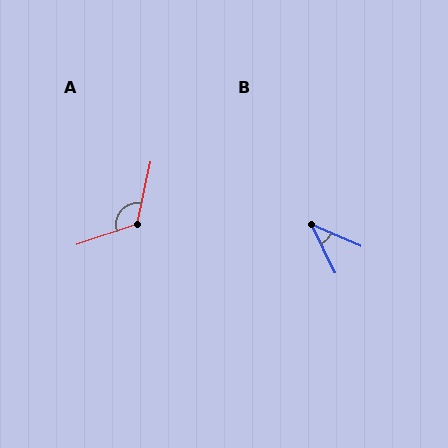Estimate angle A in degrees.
Approximately 121 degrees.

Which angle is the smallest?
B, at approximately 41 degrees.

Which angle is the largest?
A, at approximately 121 degrees.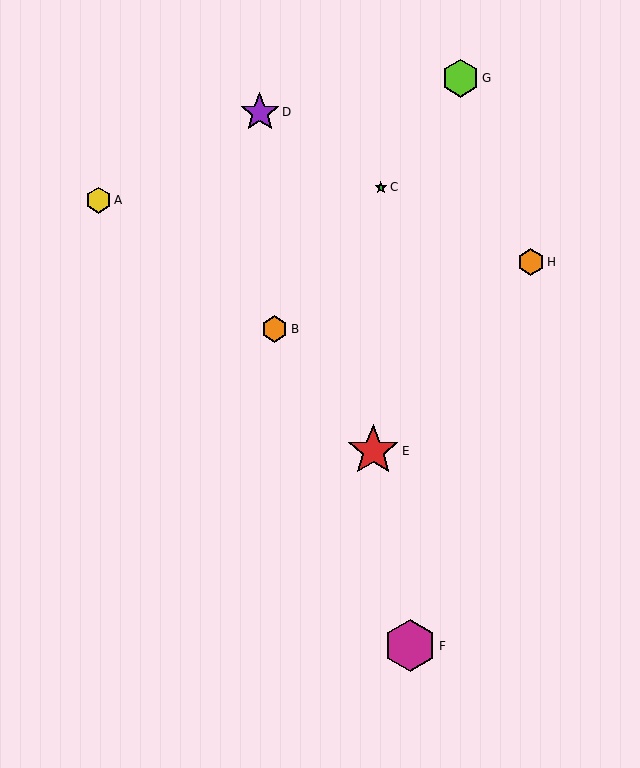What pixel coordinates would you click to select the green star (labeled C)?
Click at (381, 187) to select the green star C.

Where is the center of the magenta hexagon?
The center of the magenta hexagon is at (410, 646).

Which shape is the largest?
The magenta hexagon (labeled F) is the largest.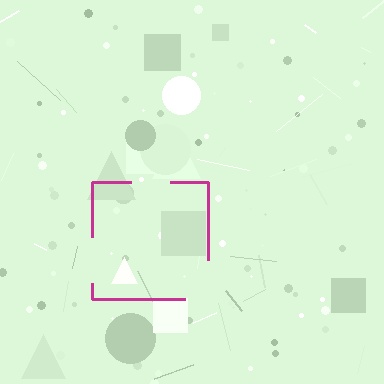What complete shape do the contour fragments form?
The contour fragments form a square.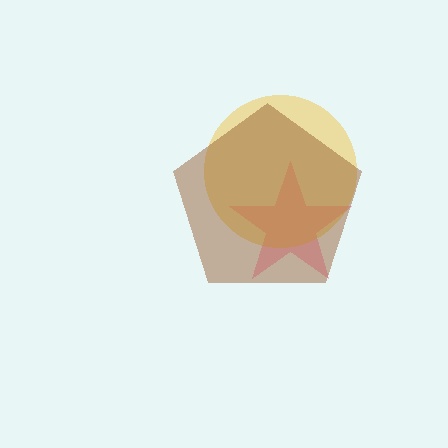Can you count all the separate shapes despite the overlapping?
Yes, there are 3 separate shapes.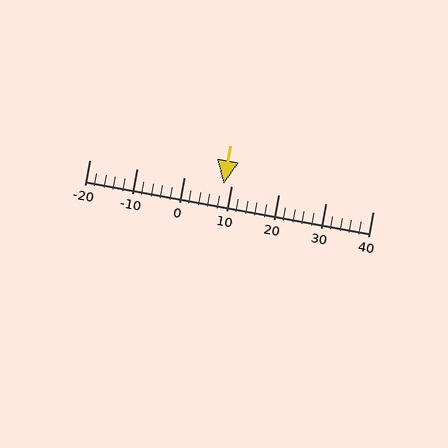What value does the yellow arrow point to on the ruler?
The yellow arrow points to approximately 8.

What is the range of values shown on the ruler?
The ruler shows values from -20 to 40.